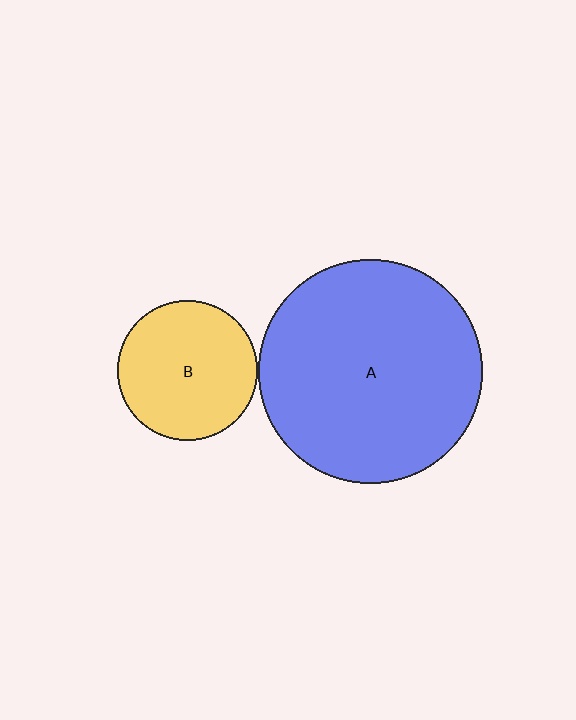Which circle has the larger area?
Circle A (blue).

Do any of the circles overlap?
No, none of the circles overlap.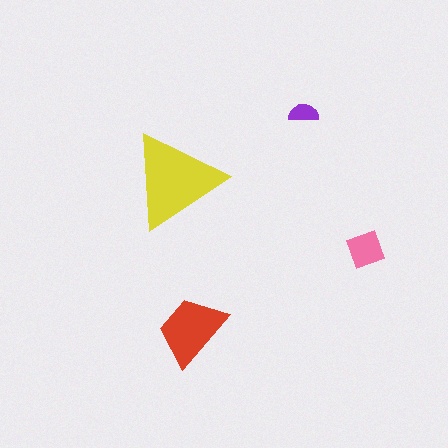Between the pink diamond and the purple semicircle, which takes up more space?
The pink diamond.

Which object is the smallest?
The purple semicircle.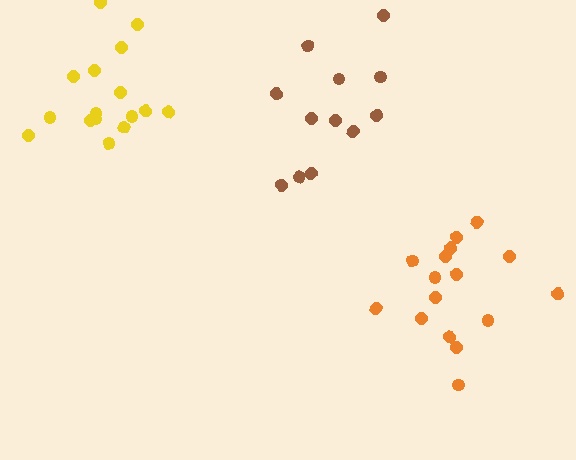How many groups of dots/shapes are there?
There are 3 groups.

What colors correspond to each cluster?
The clusters are colored: orange, brown, yellow.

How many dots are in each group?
Group 1: 16 dots, Group 2: 12 dots, Group 3: 16 dots (44 total).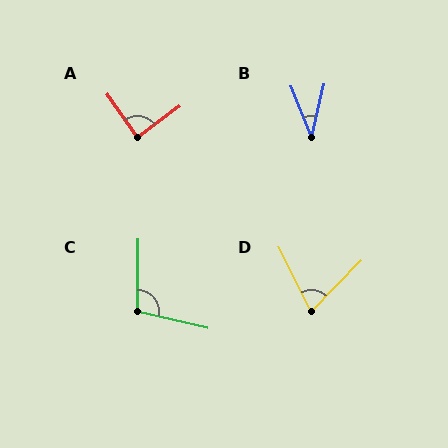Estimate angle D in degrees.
Approximately 72 degrees.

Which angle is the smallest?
B, at approximately 34 degrees.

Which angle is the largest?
C, at approximately 103 degrees.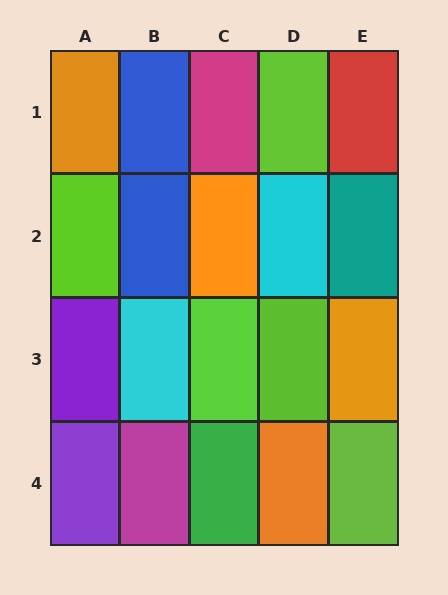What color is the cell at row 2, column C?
Orange.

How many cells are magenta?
2 cells are magenta.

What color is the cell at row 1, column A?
Orange.